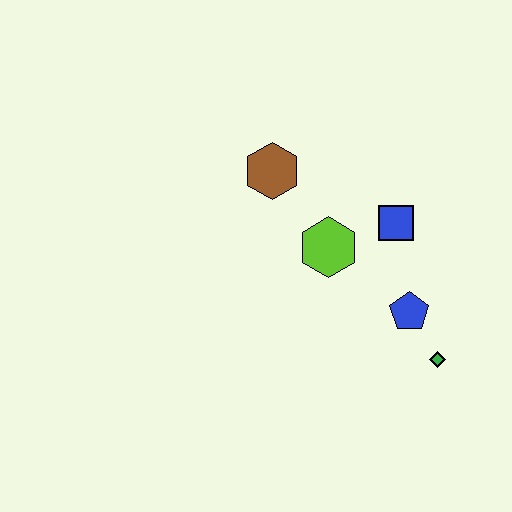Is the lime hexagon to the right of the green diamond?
No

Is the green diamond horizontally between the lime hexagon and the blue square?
No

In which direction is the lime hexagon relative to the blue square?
The lime hexagon is to the left of the blue square.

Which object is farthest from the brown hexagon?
The green diamond is farthest from the brown hexagon.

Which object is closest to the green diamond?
The blue pentagon is closest to the green diamond.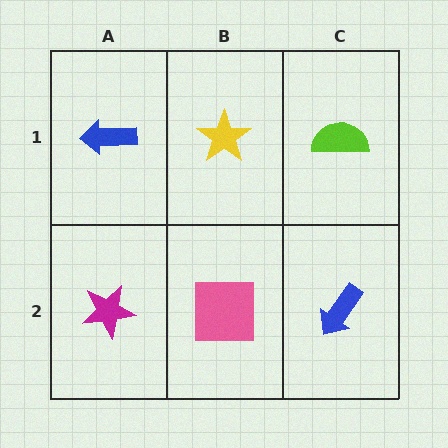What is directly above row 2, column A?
A blue arrow.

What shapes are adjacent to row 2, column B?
A yellow star (row 1, column B), a magenta star (row 2, column A), a blue arrow (row 2, column C).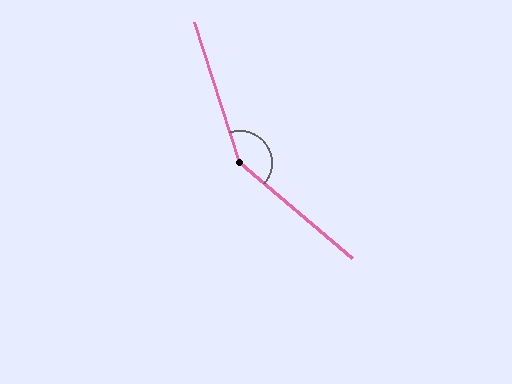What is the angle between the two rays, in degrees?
Approximately 148 degrees.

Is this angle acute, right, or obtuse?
It is obtuse.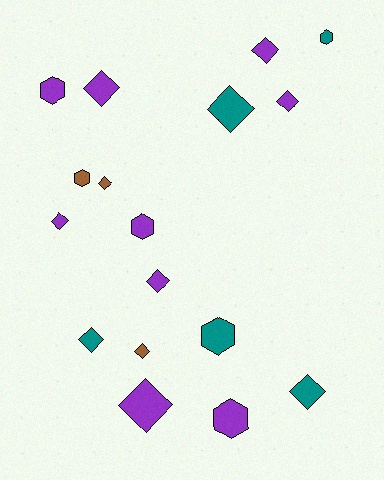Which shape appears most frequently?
Diamond, with 11 objects.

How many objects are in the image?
There are 17 objects.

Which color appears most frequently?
Purple, with 9 objects.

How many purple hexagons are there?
There are 3 purple hexagons.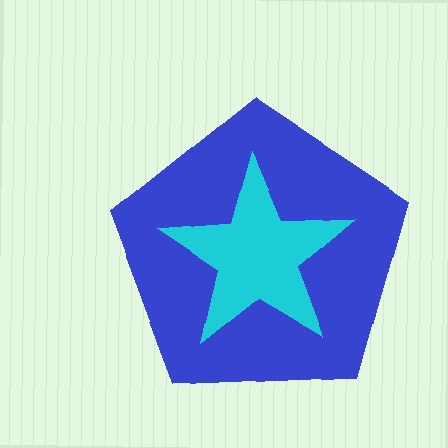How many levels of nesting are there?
2.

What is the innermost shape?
The cyan star.